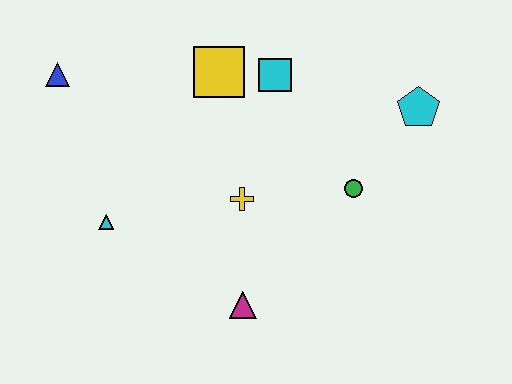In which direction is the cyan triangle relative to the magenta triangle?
The cyan triangle is to the left of the magenta triangle.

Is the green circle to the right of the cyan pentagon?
No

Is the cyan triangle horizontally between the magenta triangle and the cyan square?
No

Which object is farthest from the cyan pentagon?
The blue triangle is farthest from the cyan pentagon.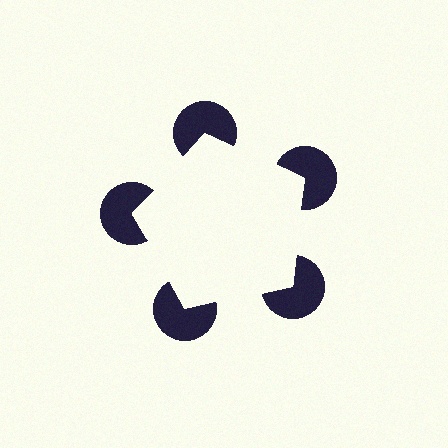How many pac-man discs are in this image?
There are 5 — one at each vertex of the illusory pentagon.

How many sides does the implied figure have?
5 sides.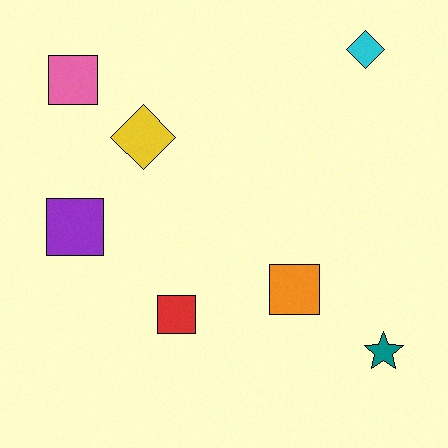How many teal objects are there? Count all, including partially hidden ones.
There is 1 teal object.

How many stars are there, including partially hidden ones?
There is 1 star.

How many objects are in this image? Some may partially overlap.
There are 7 objects.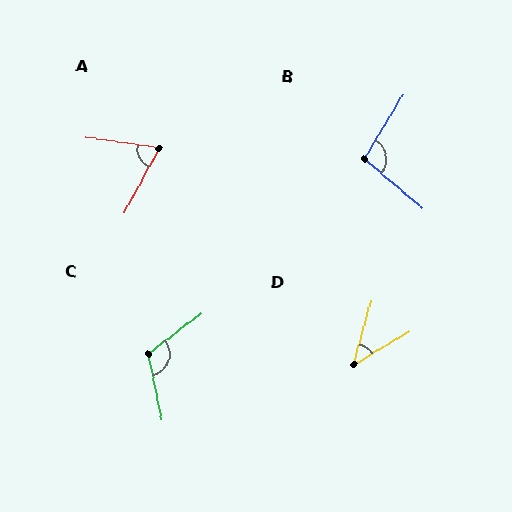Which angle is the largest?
C, at approximately 116 degrees.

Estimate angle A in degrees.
Approximately 70 degrees.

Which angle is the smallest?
D, at approximately 44 degrees.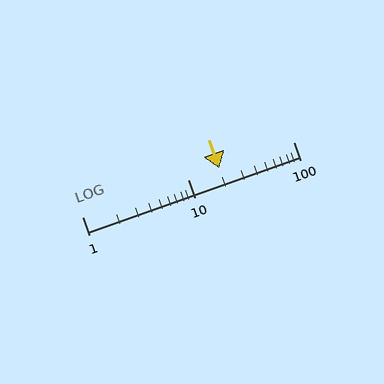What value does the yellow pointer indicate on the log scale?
The pointer indicates approximately 20.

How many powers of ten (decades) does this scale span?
The scale spans 2 decades, from 1 to 100.